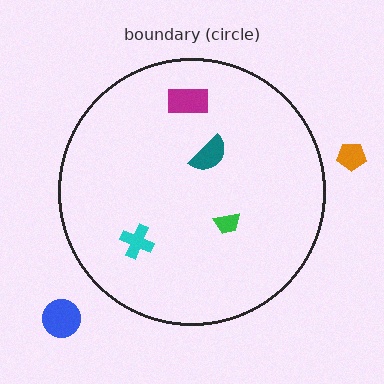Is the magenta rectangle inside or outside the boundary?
Inside.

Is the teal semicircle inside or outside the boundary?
Inside.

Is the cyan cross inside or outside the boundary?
Inside.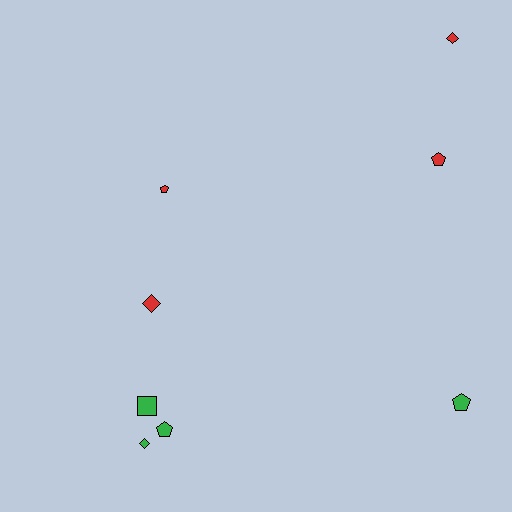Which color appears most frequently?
Red, with 4 objects.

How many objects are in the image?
There are 8 objects.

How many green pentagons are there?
There are 2 green pentagons.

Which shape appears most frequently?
Pentagon, with 4 objects.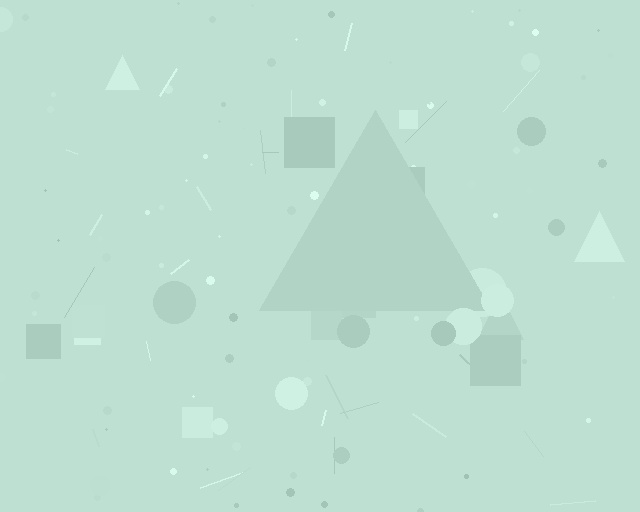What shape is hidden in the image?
A triangle is hidden in the image.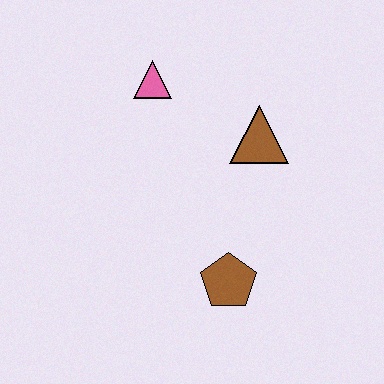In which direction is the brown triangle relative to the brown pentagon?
The brown triangle is above the brown pentagon.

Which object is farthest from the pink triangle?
The brown pentagon is farthest from the pink triangle.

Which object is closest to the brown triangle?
The pink triangle is closest to the brown triangle.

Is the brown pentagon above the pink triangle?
No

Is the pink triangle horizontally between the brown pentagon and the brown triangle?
No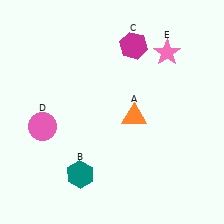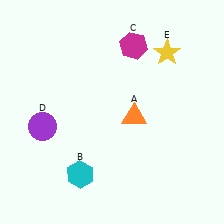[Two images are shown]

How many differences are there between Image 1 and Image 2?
There are 3 differences between the two images.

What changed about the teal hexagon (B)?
In Image 1, B is teal. In Image 2, it changed to cyan.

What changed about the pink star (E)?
In Image 1, E is pink. In Image 2, it changed to yellow.